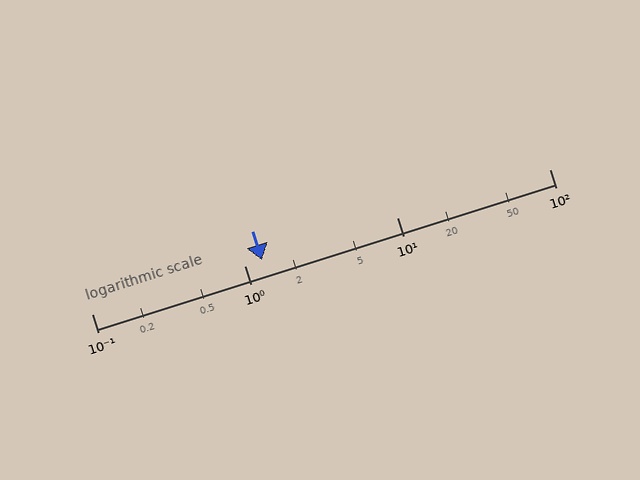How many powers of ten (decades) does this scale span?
The scale spans 3 decades, from 0.1 to 100.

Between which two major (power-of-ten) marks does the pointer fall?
The pointer is between 1 and 10.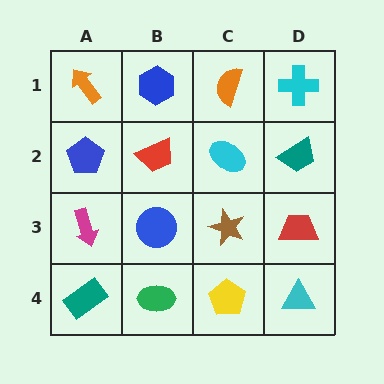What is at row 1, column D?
A cyan cross.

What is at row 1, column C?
An orange semicircle.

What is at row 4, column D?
A cyan triangle.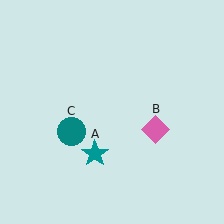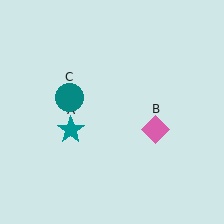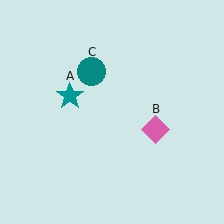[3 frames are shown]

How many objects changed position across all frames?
2 objects changed position: teal star (object A), teal circle (object C).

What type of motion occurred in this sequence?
The teal star (object A), teal circle (object C) rotated clockwise around the center of the scene.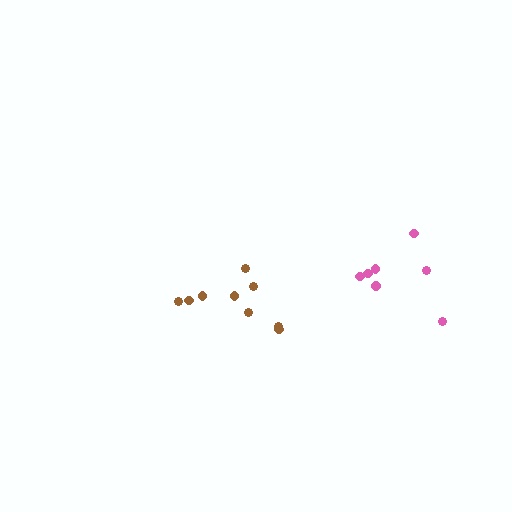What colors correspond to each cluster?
The clusters are colored: brown, pink.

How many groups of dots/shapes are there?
There are 2 groups.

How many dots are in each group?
Group 1: 9 dots, Group 2: 7 dots (16 total).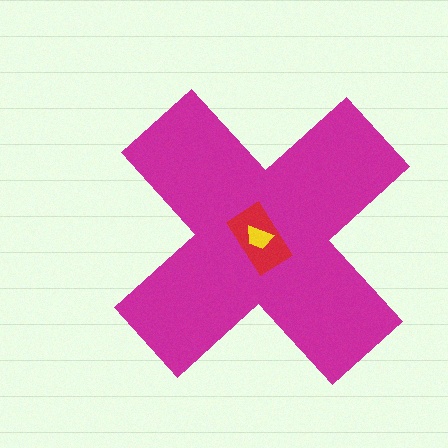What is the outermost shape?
The magenta cross.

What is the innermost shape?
The yellow trapezoid.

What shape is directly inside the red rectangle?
The yellow trapezoid.